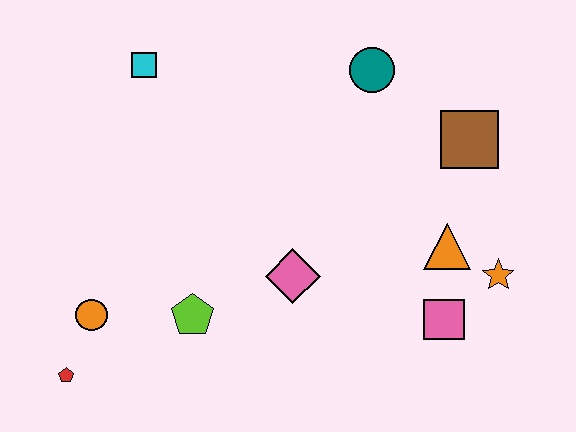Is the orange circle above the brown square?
No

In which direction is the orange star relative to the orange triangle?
The orange star is to the right of the orange triangle.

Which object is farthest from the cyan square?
The orange star is farthest from the cyan square.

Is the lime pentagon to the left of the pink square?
Yes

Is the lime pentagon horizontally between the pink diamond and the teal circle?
No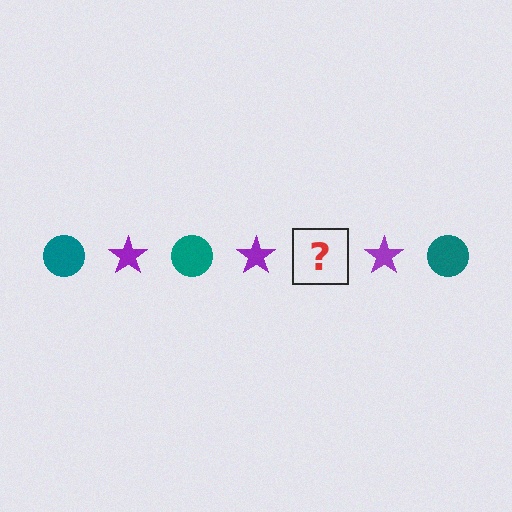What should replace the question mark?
The question mark should be replaced with a teal circle.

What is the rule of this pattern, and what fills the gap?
The rule is that the pattern alternates between teal circle and purple star. The gap should be filled with a teal circle.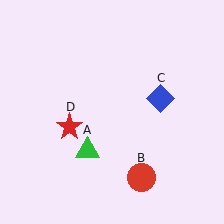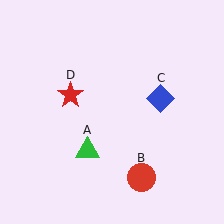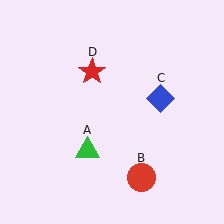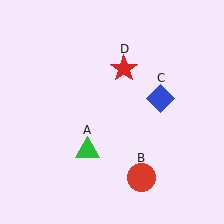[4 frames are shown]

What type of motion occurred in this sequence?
The red star (object D) rotated clockwise around the center of the scene.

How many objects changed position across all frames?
1 object changed position: red star (object D).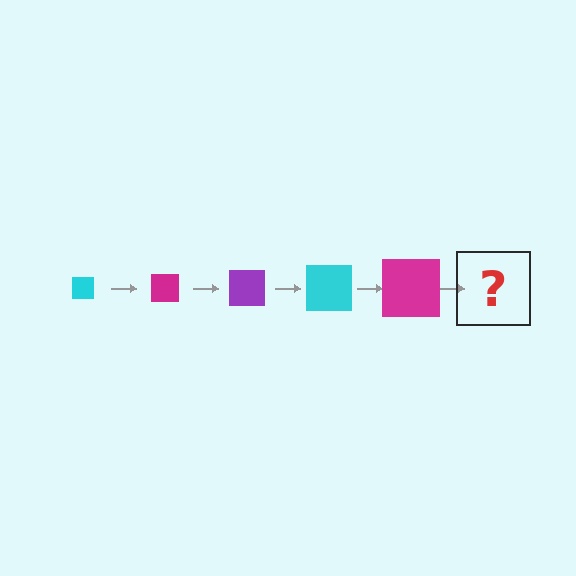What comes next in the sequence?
The next element should be a purple square, larger than the previous one.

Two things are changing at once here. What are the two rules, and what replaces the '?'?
The two rules are that the square grows larger each step and the color cycles through cyan, magenta, and purple. The '?' should be a purple square, larger than the previous one.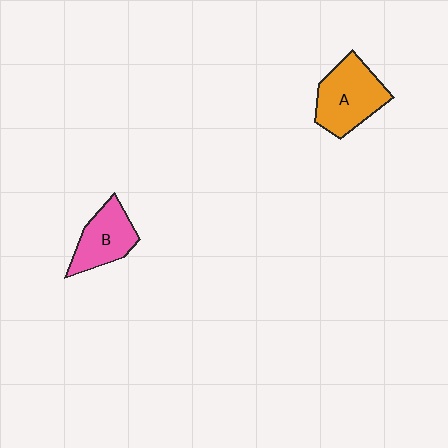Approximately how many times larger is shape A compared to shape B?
Approximately 1.3 times.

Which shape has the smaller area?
Shape B (pink).